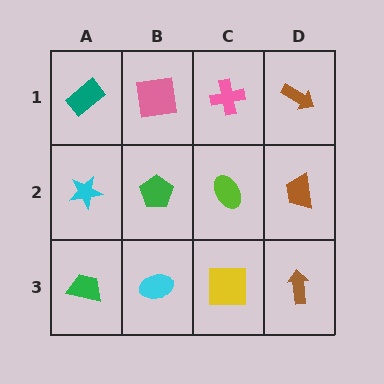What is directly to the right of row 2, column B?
A lime ellipse.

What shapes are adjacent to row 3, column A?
A cyan star (row 2, column A), a cyan ellipse (row 3, column B).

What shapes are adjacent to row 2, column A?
A teal rectangle (row 1, column A), a green trapezoid (row 3, column A), a green pentagon (row 2, column B).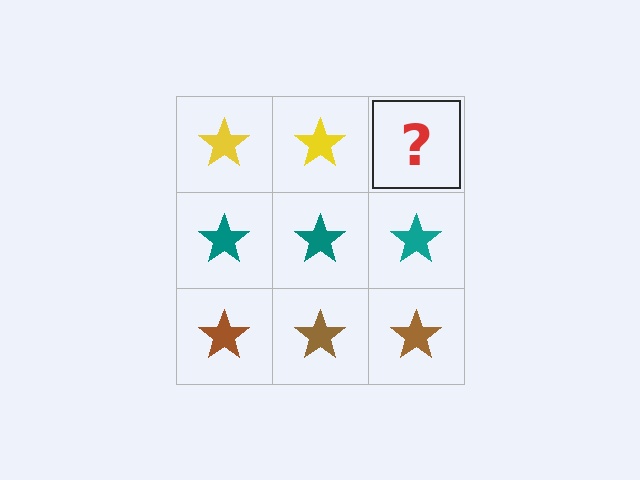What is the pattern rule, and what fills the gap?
The rule is that each row has a consistent color. The gap should be filled with a yellow star.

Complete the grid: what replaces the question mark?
The question mark should be replaced with a yellow star.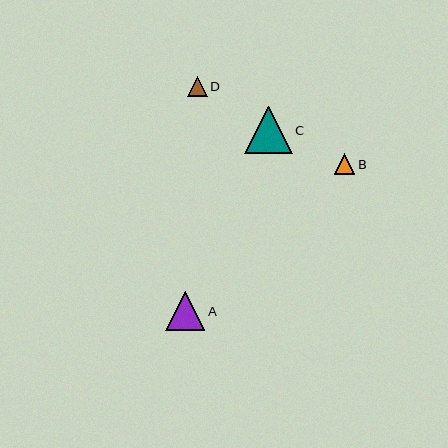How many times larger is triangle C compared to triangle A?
Triangle C is approximately 1.2 times the size of triangle A.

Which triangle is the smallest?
Triangle D is the smallest with a size of approximately 20 pixels.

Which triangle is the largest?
Triangle C is the largest with a size of approximately 47 pixels.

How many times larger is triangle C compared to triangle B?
Triangle C is approximately 2.3 times the size of triangle B.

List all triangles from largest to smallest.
From largest to smallest: C, A, B, D.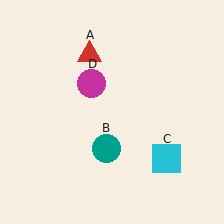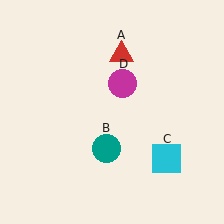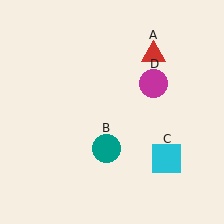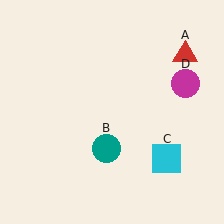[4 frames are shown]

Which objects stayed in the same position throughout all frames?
Teal circle (object B) and cyan square (object C) remained stationary.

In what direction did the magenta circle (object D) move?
The magenta circle (object D) moved right.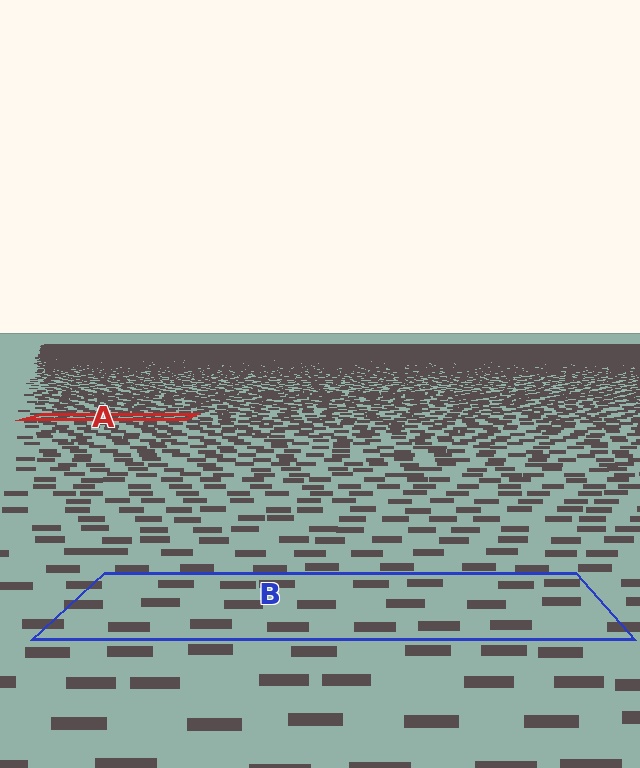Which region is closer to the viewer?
Region B is closer. The texture elements there are larger and more spread out.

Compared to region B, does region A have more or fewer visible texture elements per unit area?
Region A has more texture elements per unit area — they are packed more densely because it is farther away.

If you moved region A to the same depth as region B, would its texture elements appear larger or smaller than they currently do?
They would appear larger. At a closer depth, the same texture elements are projected at a bigger on-screen size.